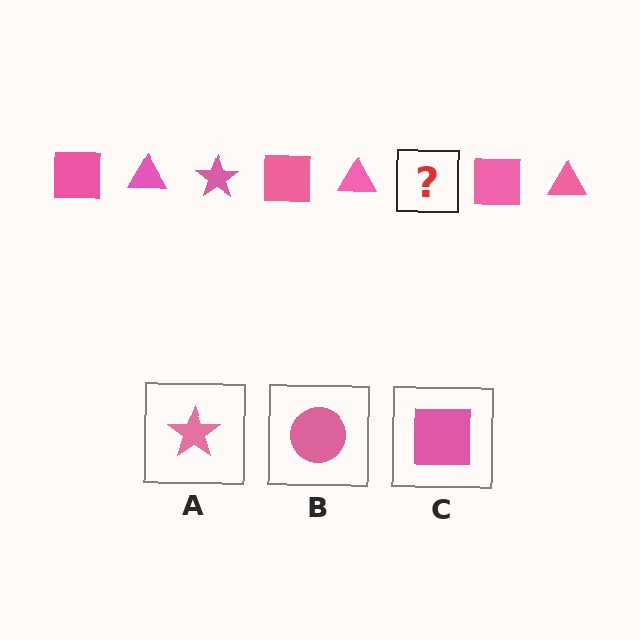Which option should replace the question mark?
Option A.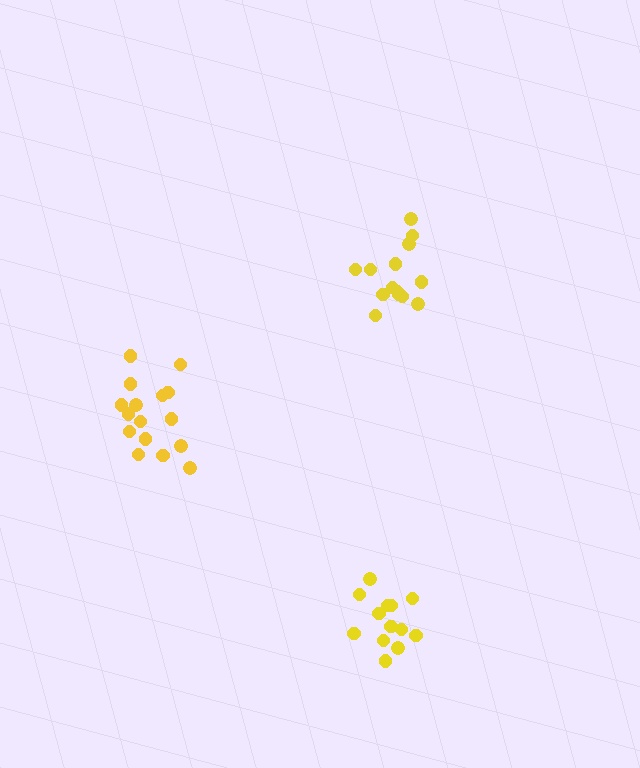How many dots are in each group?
Group 1: 14 dots, Group 2: 16 dots, Group 3: 13 dots (43 total).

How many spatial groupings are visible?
There are 3 spatial groupings.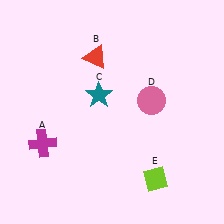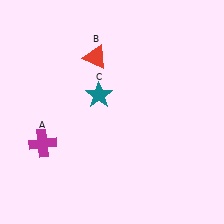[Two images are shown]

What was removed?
The pink circle (D), the lime diamond (E) were removed in Image 2.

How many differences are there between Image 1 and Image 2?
There are 2 differences between the two images.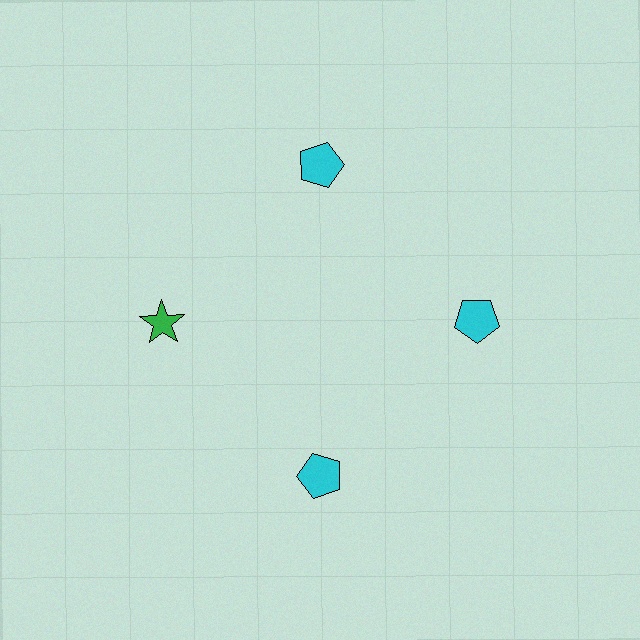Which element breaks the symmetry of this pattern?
The green star at roughly the 9 o'clock position breaks the symmetry. All other shapes are cyan pentagons.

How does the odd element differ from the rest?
It differs in both color (green instead of cyan) and shape (star instead of pentagon).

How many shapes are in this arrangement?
There are 4 shapes arranged in a ring pattern.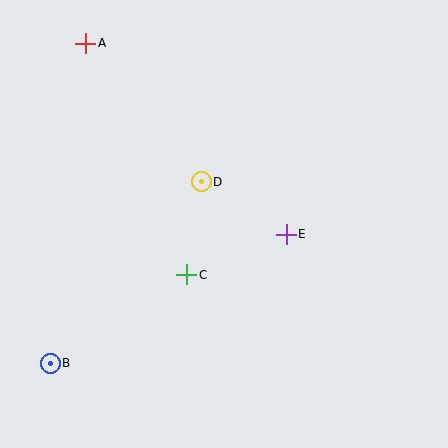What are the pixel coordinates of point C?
Point C is at (187, 275).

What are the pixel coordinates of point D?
Point D is at (201, 182).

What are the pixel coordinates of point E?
Point E is at (286, 234).